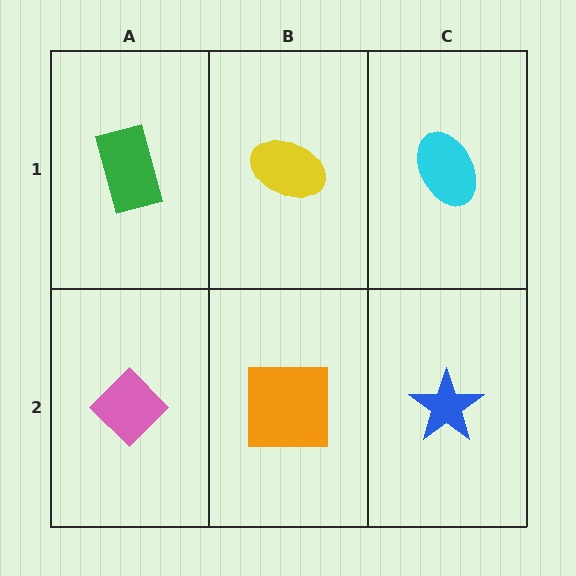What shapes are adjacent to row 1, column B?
An orange square (row 2, column B), a green rectangle (row 1, column A), a cyan ellipse (row 1, column C).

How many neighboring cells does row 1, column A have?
2.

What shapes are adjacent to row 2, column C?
A cyan ellipse (row 1, column C), an orange square (row 2, column B).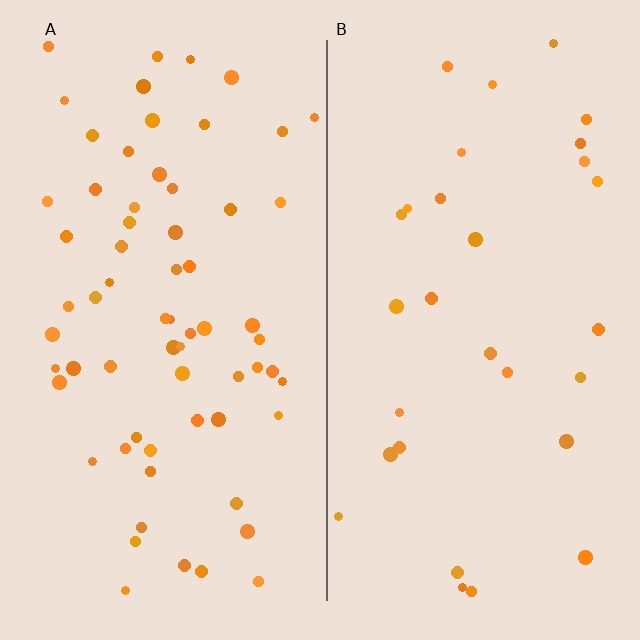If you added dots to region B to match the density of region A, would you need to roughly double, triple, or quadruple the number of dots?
Approximately double.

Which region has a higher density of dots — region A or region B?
A (the left).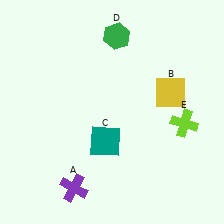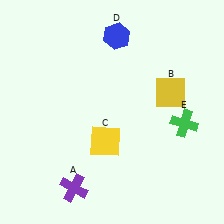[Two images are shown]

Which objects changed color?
C changed from teal to yellow. D changed from green to blue. E changed from lime to green.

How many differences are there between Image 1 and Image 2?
There are 3 differences between the two images.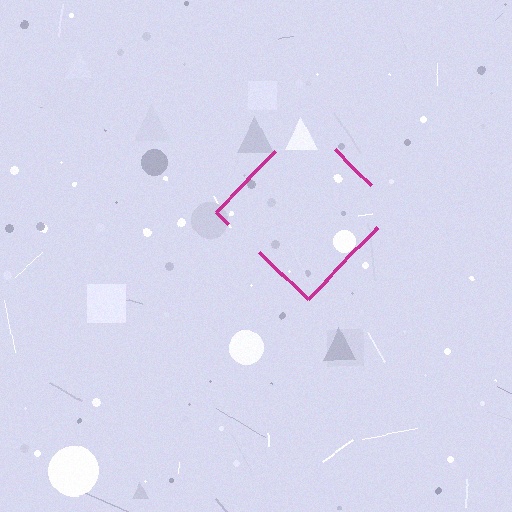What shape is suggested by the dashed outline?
The dashed outline suggests a diamond.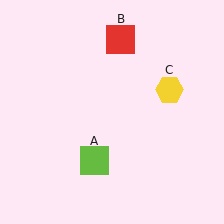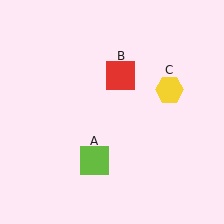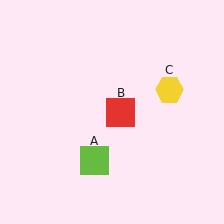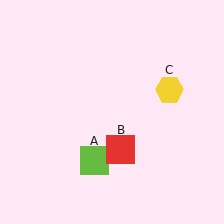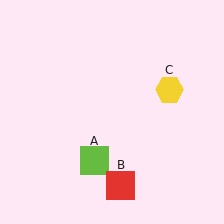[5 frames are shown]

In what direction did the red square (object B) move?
The red square (object B) moved down.